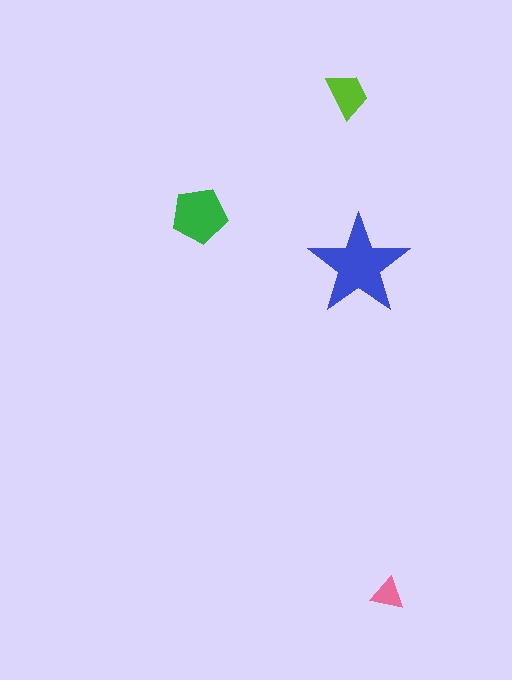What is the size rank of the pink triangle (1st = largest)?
4th.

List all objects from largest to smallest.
The blue star, the green pentagon, the lime trapezoid, the pink triangle.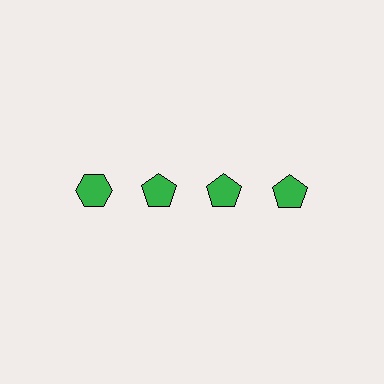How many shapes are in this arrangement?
There are 4 shapes arranged in a grid pattern.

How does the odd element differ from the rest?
It has a different shape: hexagon instead of pentagon.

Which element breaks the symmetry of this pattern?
The green hexagon in the top row, leftmost column breaks the symmetry. All other shapes are green pentagons.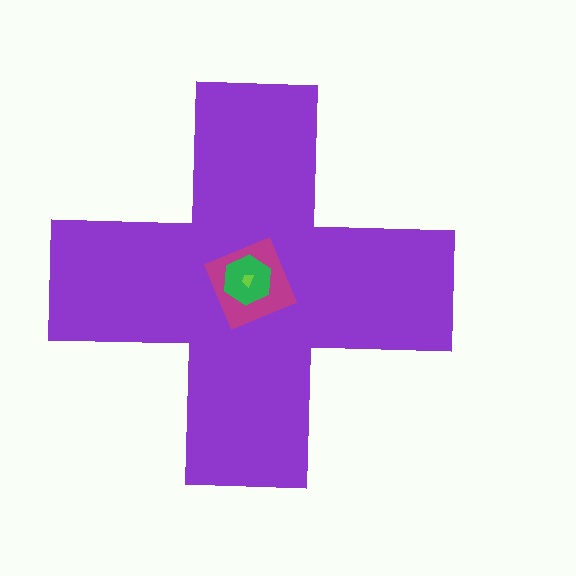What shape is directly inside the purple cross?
The magenta diamond.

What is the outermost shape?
The purple cross.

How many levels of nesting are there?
4.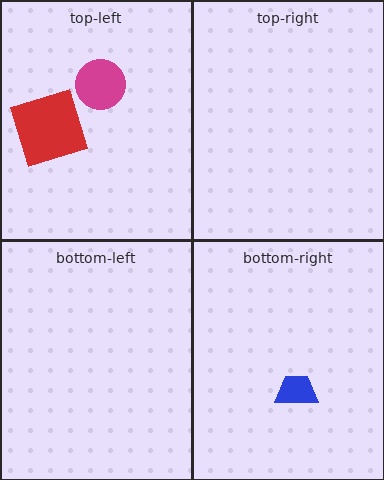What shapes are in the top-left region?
The magenta circle, the red square.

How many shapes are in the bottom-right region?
1.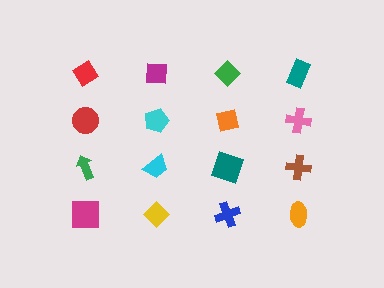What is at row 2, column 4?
A pink cross.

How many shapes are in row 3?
4 shapes.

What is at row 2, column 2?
A cyan pentagon.